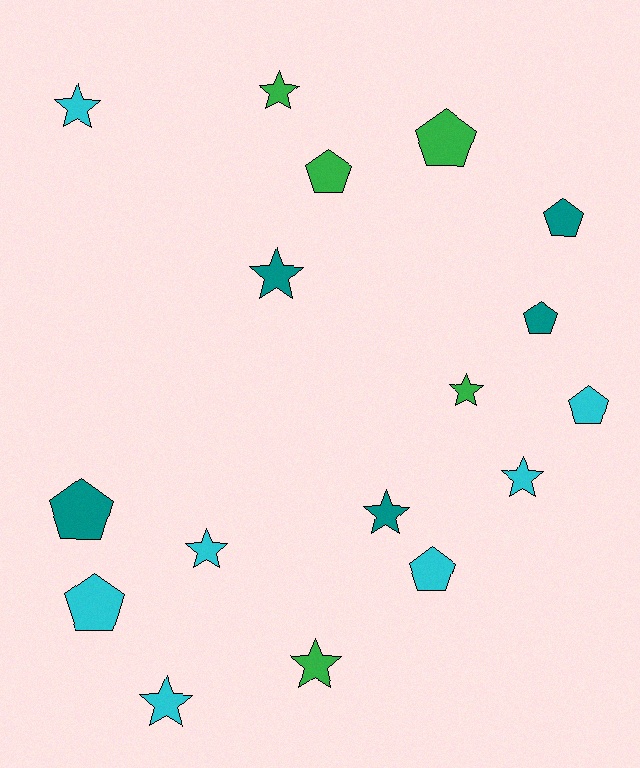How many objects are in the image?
There are 17 objects.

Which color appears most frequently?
Cyan, with 7 objects.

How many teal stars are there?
There are 2 teal stars.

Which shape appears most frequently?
Star, with 9 objects.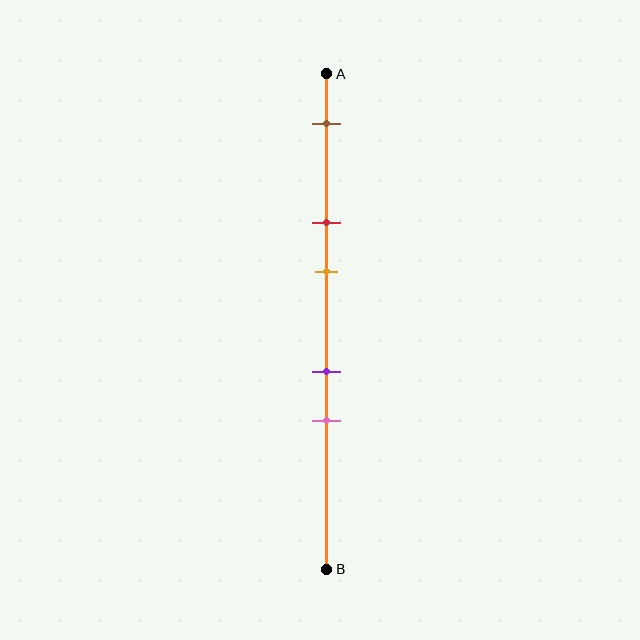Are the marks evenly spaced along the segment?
No, the marks are not evenly spaced.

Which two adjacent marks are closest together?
The purple and pink marks are the closest adjacent pair.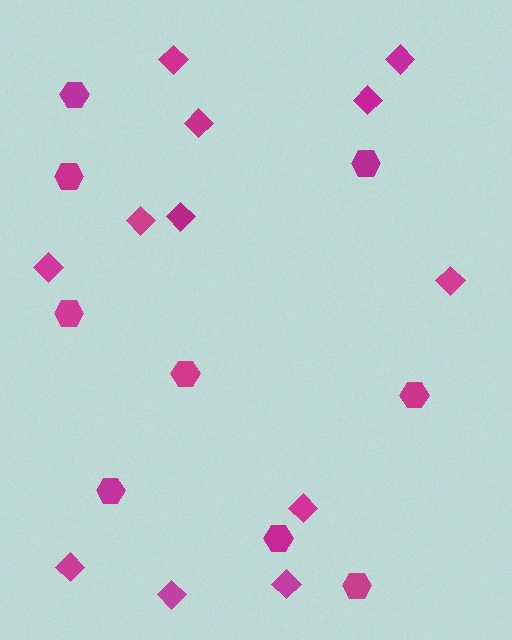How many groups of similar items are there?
There are 2 groups: one group of diamonds (12) and one group of hexagons (9).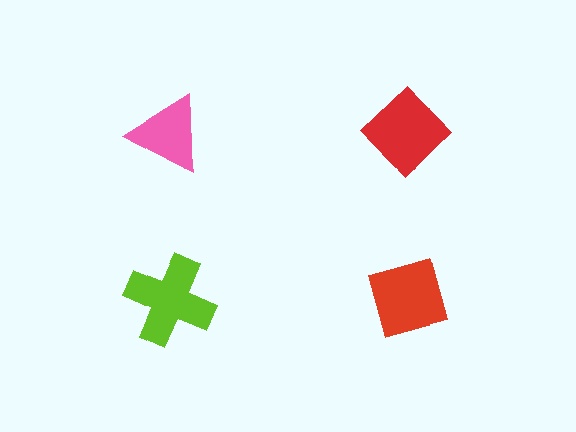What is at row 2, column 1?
A lime cross.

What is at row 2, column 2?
A red diamond.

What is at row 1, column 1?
A pink triangle.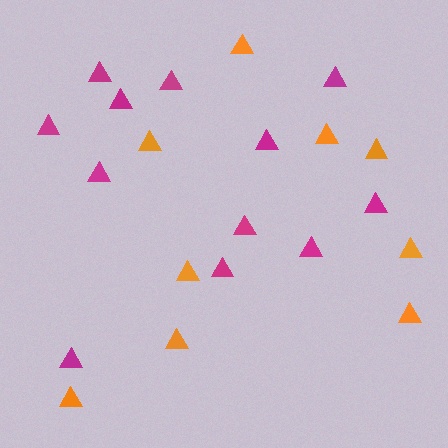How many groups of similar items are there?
There are 2 groups: one group of orange triangles (9) and one group of magenta triangles (12).